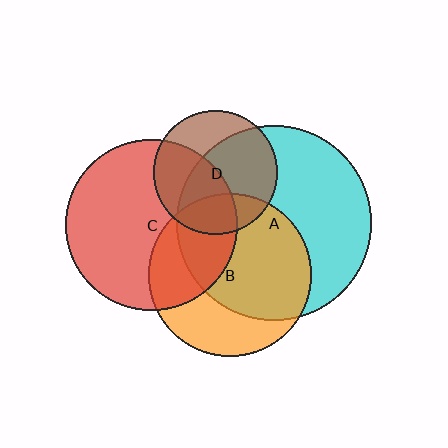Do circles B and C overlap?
Yes.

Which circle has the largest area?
Circle A (cyan).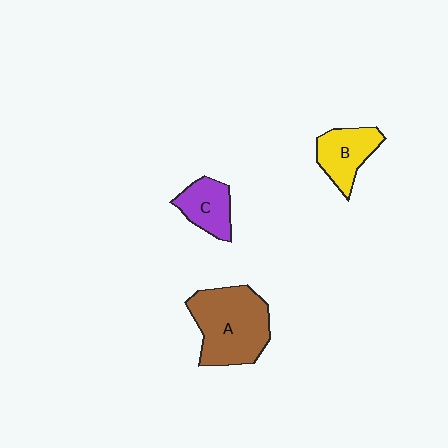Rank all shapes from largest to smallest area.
From largest to smallest: A (brown), B (yellow), C (purple).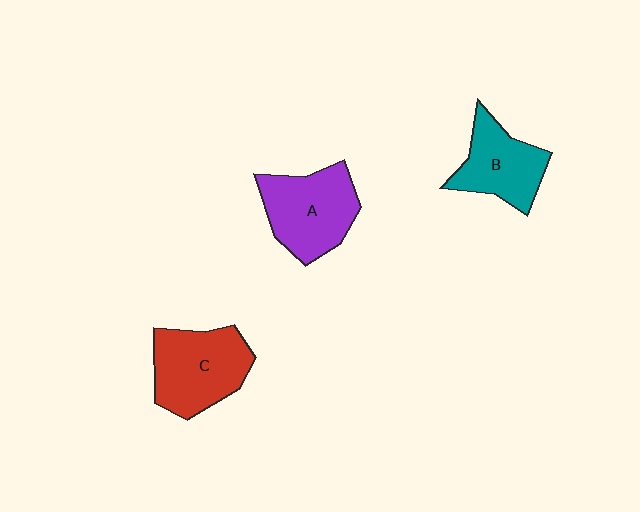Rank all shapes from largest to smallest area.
From largest to smallest: C (red), A (purple), B (teal).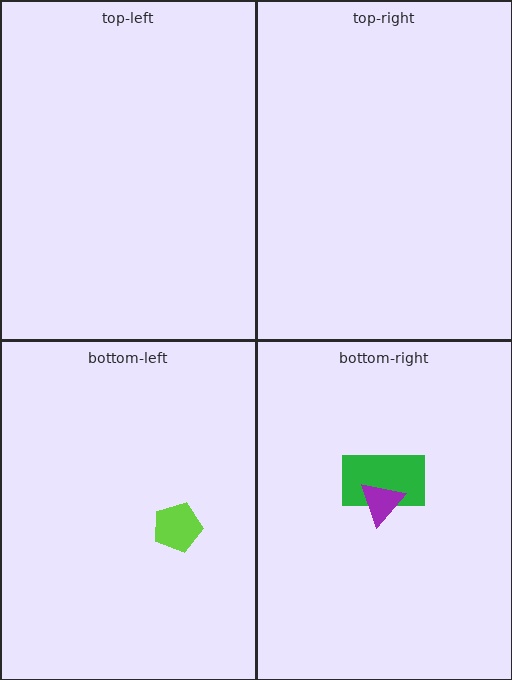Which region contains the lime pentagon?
The bottom-left region.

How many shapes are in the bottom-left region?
1.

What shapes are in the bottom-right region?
The green rectangle, the purple triangle.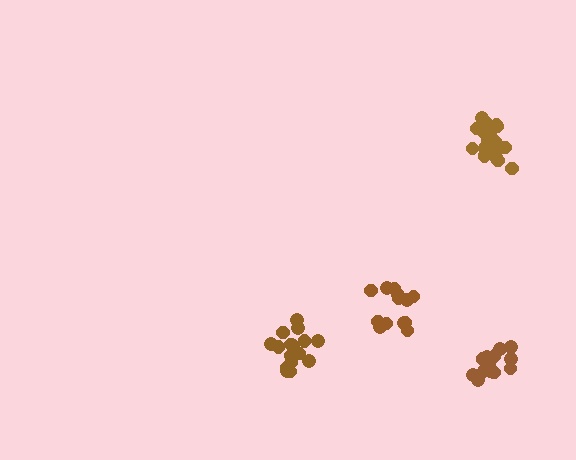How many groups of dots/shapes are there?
There are 4 groups.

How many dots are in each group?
Group 1: 16 dots, Group 2: 16 dots, Group 3: 19 dots, Group 4: 13 dots (64 total).